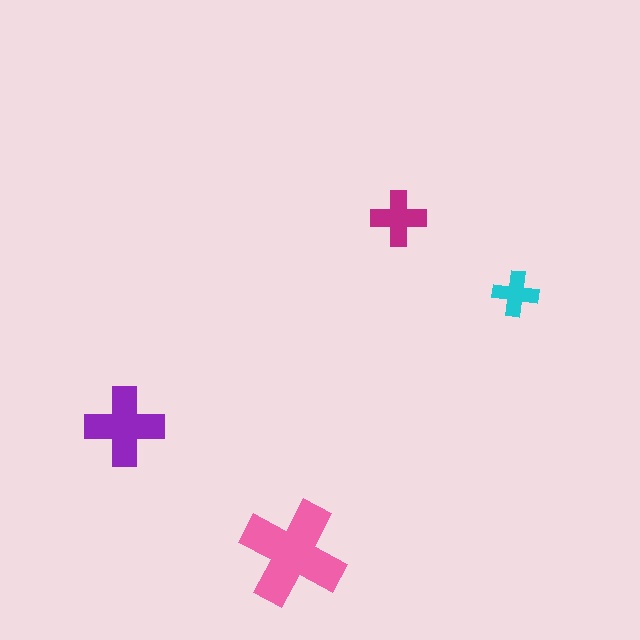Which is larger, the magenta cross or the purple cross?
The purple one.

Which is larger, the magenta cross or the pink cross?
The pink one.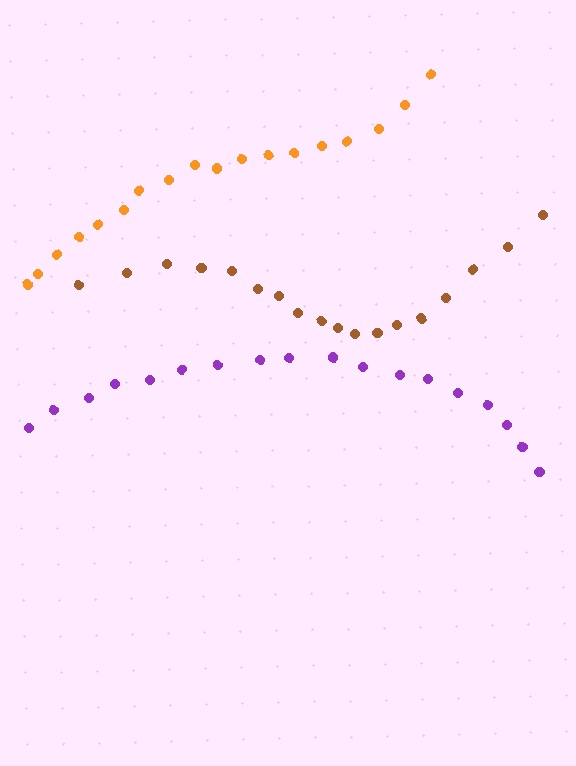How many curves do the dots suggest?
There are 3 distinct paths.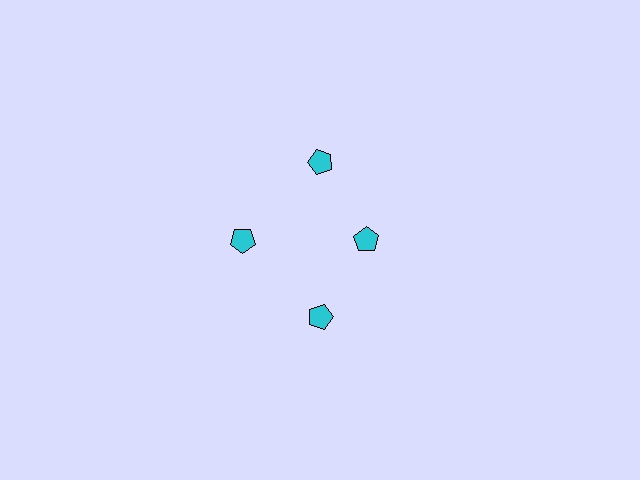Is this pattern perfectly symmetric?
No. The 4 cyan pentagons are arranged in a ring, but one element near the 3 o'clock position is pulled inward toward the center, breaking the 4-fold rotational symmetry.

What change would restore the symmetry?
The symmetry would be restored by moving it outward, back onto the ring so that all 4 pentagons sit at equal angles and equal distance from the center.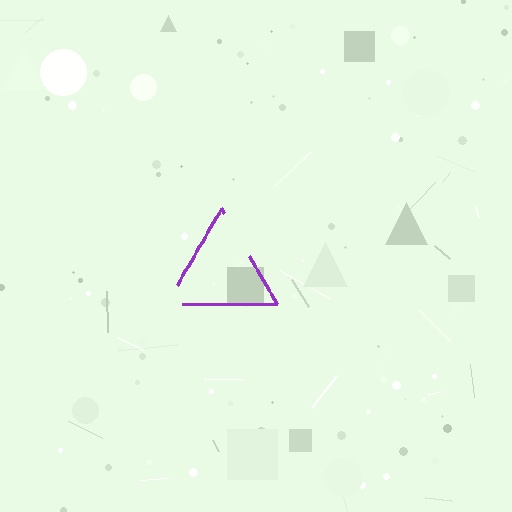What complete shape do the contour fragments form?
The contour fragments form a triangle.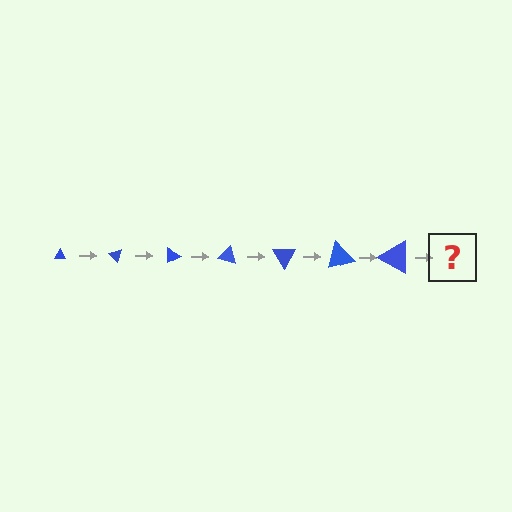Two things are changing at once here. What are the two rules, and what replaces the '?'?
The two rules are that the triangle grows larger each step and it rotates 45 degrees each step. The '?' should be a triangle, larger than the previous one and rotated 315 degrees from the start.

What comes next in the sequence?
The next element should be a triangle, larger than the previous one and rotated 315 degrees from the start.